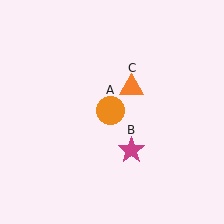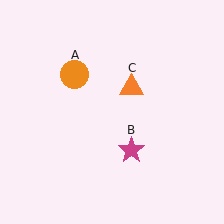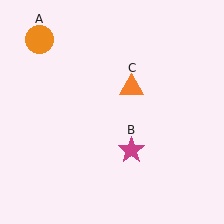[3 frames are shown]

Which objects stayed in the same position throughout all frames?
Magenta star (object B) and orange triangle (object C) remained stationary.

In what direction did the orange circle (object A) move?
The orange circle (object A) moved up and to the left.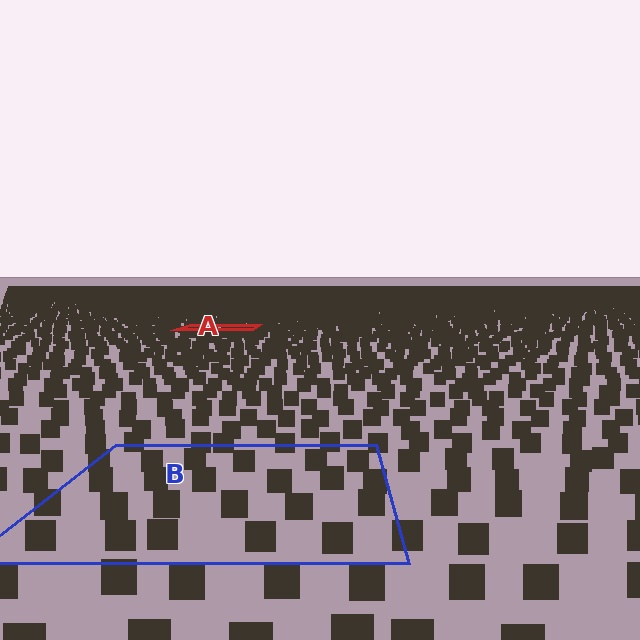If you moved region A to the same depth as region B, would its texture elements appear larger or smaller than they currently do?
They would appear larger. At a closer depth, the same texture elements are projected at a bigger on-screen size.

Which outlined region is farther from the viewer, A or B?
Region A is farther from the viewer — the texture elements inside it appear smaller and more densely packed.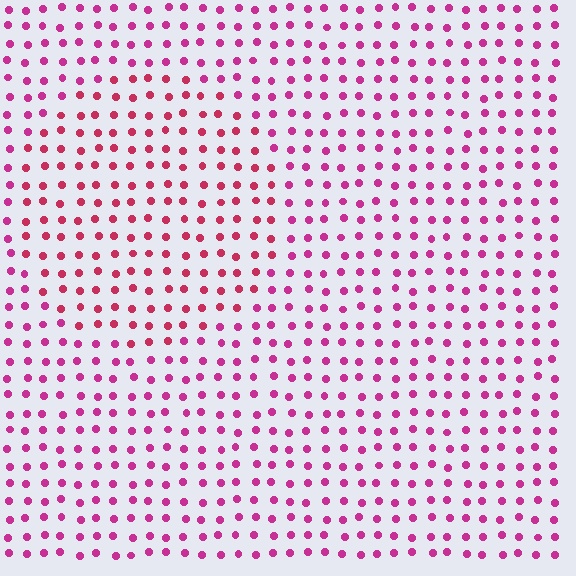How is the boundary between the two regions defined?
The boundary is defined purely by a slight shift in hue (about 23 degrees). Spacing, size, and orientation are identical on both sides.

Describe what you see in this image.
The image is filled with small magenta elements in a uniform arrangement. A circle-shaped region is visible where the elements are tinted to a slightly different hue, forming a subtle color boundary.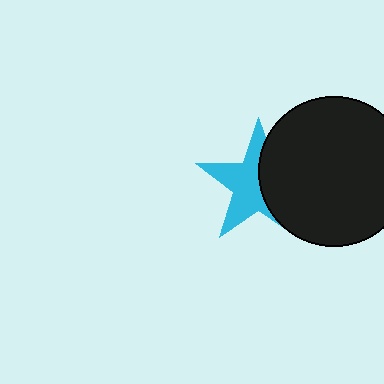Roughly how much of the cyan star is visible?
About half of it is visible (roughly 56%).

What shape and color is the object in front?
The object in front is a black circle.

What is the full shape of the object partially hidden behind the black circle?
The partially hidden object is a cyan star.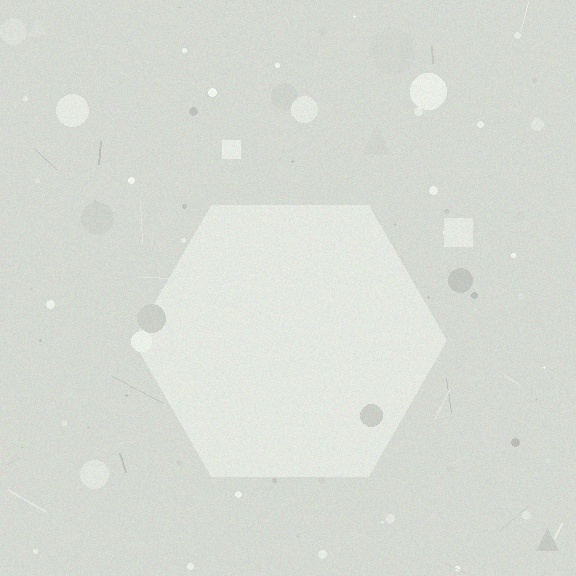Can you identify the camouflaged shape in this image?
The camouflaged shape is a hexagon.